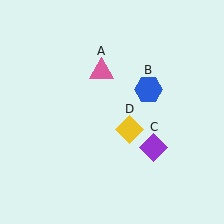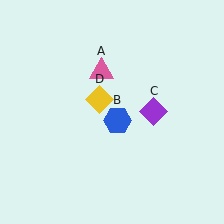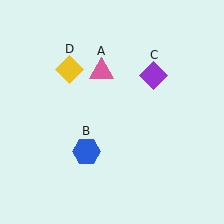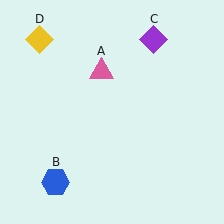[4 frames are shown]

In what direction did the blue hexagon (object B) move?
The blue hexagon (object B) moved down and to the left.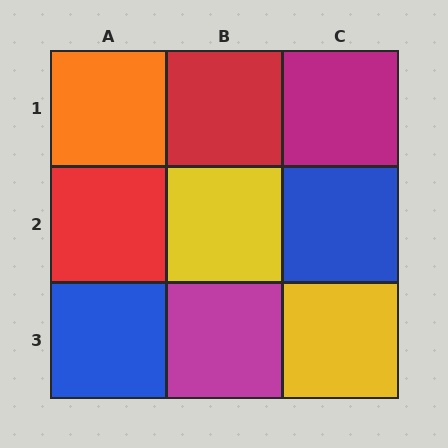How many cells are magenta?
2 cells are magenta.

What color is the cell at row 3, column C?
Yellow.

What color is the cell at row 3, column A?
Blue.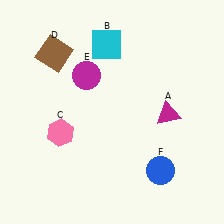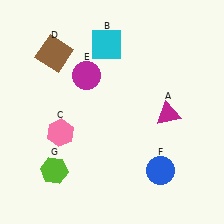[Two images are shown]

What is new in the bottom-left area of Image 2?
A lime hexagon (G) was added in the bottom-left area of Image 2.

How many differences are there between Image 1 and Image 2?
There is 1 difference between the two images.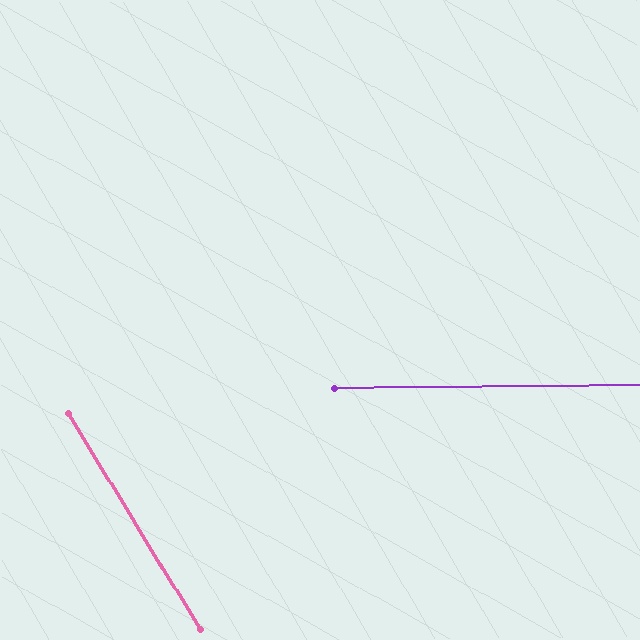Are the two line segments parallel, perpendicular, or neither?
Neither parallel nor perpendicular — they differ by about 59°.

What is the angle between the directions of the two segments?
Approximately 59 degrees.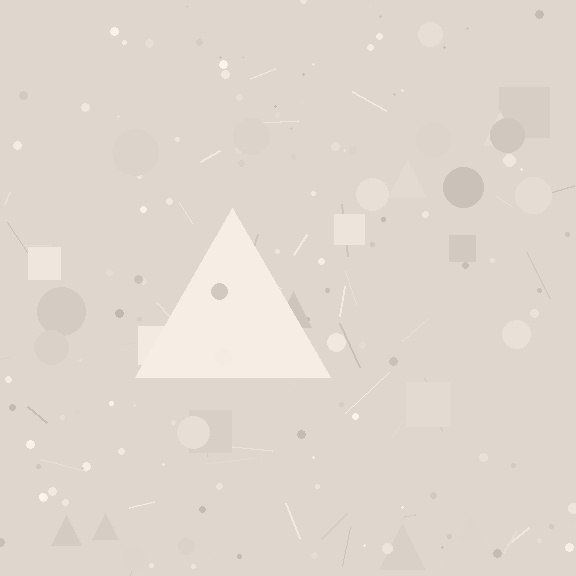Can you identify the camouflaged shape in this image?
The camouflaged shape is a triangle.